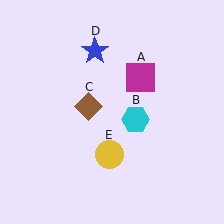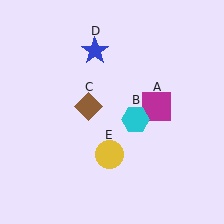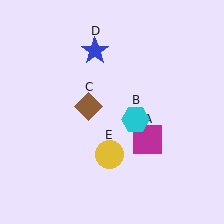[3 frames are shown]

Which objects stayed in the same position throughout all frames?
Cyan hexagon (object B) and brown diamond (object C) and blue star (object D) and yellow circle (object E) remained stationary.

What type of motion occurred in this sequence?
The magenta square (object A) rotated clockwise around the center of the scene.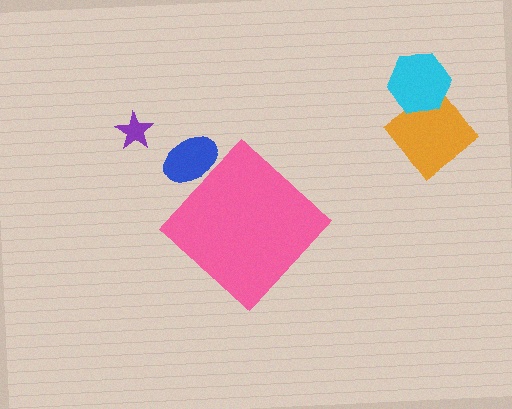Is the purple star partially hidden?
No, the purple star is fully visible.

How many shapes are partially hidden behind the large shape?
1 shape is partially hidden.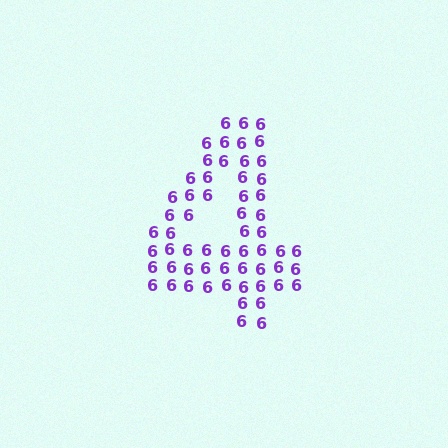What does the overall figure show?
The overall figure shows the digit 4.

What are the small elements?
The small elements are digit 6's.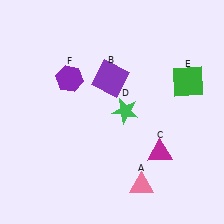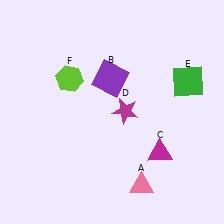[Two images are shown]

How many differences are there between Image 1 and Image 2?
There are 2 differences between the two images.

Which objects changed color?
D changed from green to magenta. F changed from purple to lime.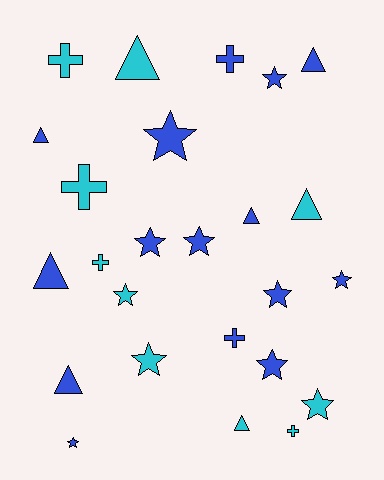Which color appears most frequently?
Blue, with 15 objects.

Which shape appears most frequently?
Star, with 11 objects.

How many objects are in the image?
There are 25 objects.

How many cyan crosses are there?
There are 4 cyan crosses.